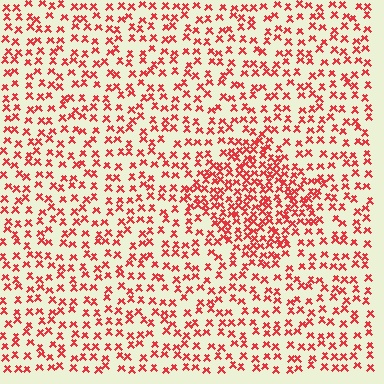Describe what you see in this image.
The image contains small red elements arranged at two different densities. A diamond-shaped region is visible where the elements are more densely packed than the surrounding area.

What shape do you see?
I see a diamond.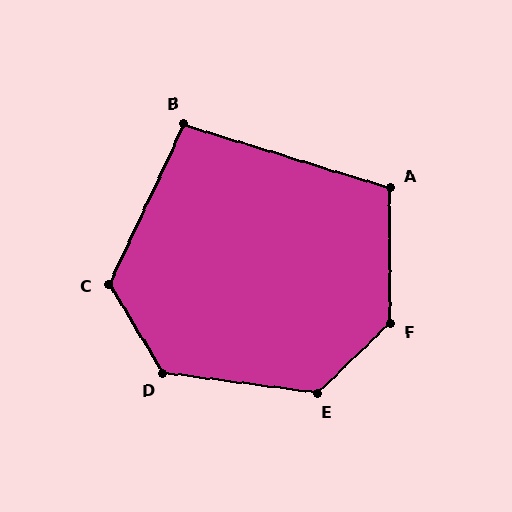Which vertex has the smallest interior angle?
B, at approximately 98 degrees.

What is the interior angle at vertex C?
Approximately 124 degrees (obtuse).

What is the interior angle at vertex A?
Approximately 107 degrees (obtuse).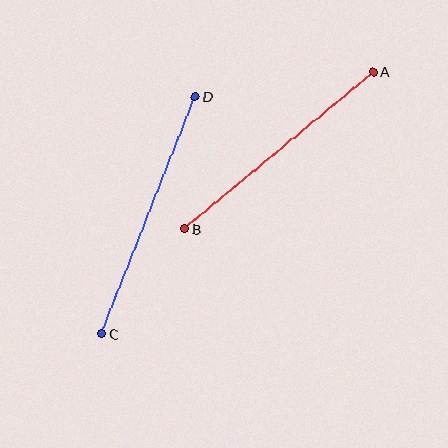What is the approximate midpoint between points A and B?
The midpoint is at approximately (279, 150) pixels.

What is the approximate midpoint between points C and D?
The midpoint is at approximately (149, 215) pixels.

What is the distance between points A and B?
The distance is approximately 245 pixels.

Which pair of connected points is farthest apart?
Points C and D are farthest apart.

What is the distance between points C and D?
The distance is approximately 255 pixels.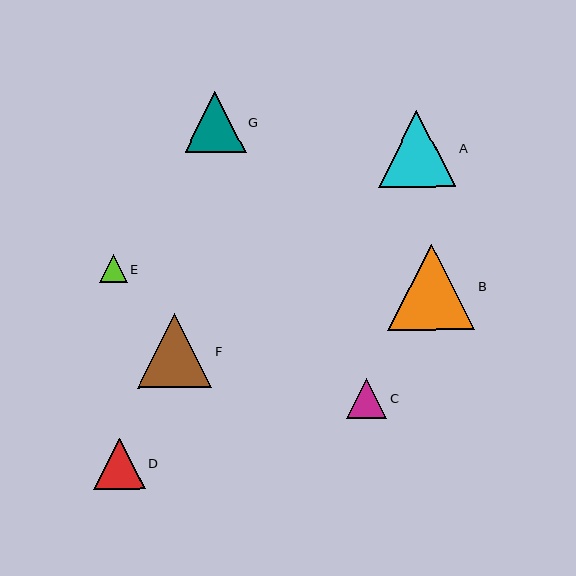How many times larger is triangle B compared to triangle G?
Triangle B is approximately 1.4 times the size of triangle G.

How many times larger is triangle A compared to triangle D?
Triangle A is approximately 1.5 times the size of triangle D.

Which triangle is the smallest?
Triangle E is the smallest with a size of approximately 28 pixels.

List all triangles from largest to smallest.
From largest to smallest: B, A, F, G, D, C, E.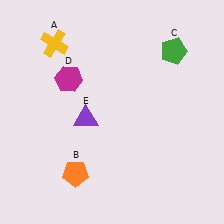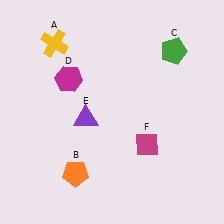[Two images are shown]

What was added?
A magenta diamond (F) was added in Image 2.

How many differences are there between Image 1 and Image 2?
There is 1 difference between the two images.